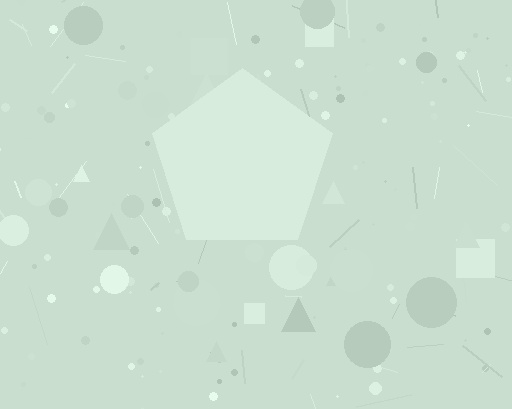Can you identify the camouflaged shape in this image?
The camouflaged shape is a pentagon.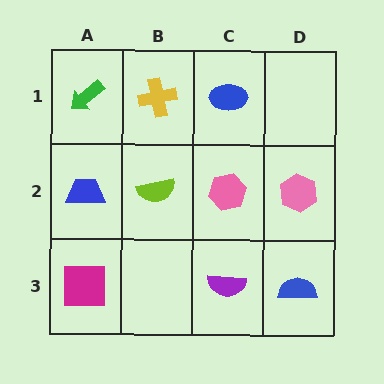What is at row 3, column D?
A blue semicircle.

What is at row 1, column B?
A yellow cross.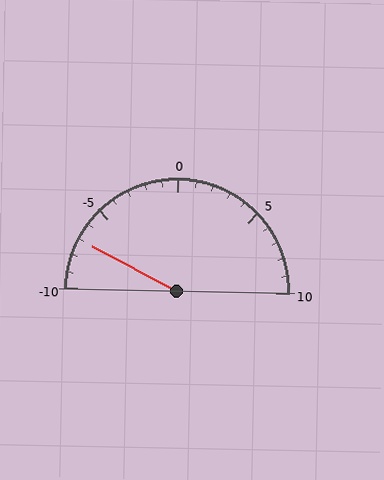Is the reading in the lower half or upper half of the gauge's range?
The reading is in the lower half of the range (-10 to 10).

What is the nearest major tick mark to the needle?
The nearest major tick mark is -5.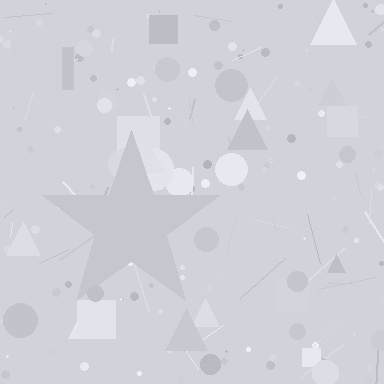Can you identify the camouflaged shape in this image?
The camouflaged shape is a star.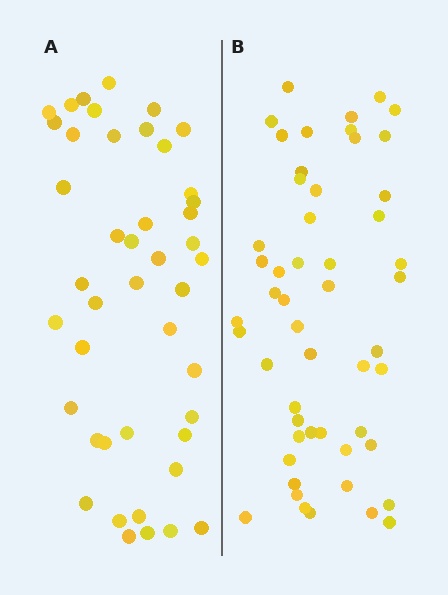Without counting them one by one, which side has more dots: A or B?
Region B (the right region) has more dots.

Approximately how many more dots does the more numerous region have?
Region B has roughly 8 or so more dots than region A.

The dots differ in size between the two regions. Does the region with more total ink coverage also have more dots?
No. Region A has more total ink coverage because its dots are larger, but region B actually contains more individual dots. Total area can be misleading — the number of items is what matters here.